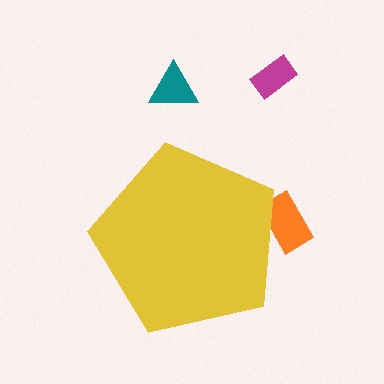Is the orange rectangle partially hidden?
Yes, the orange rectangle is partially hidden behind the yellow pentagon.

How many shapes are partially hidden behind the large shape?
1 shape is partially hidden.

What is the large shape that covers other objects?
A yellow pentagon.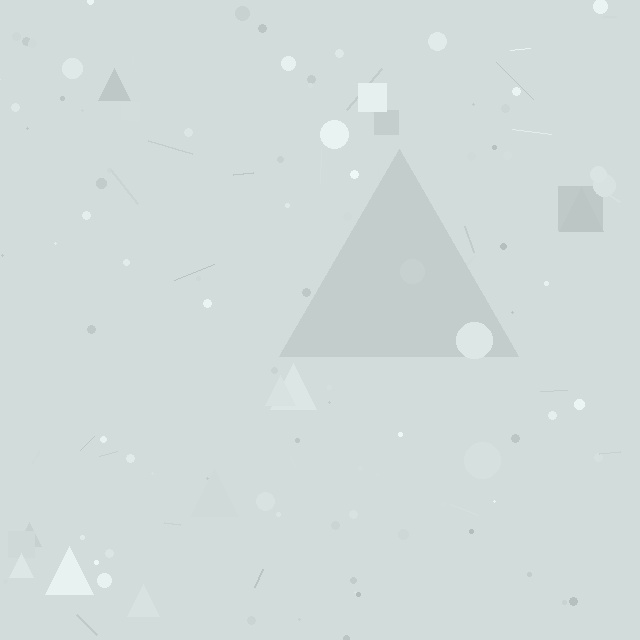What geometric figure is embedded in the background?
A triangle is embedded in the background.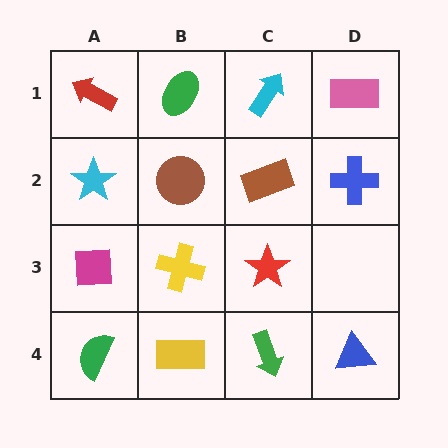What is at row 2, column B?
A brown circle.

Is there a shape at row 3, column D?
No, that cell is empty.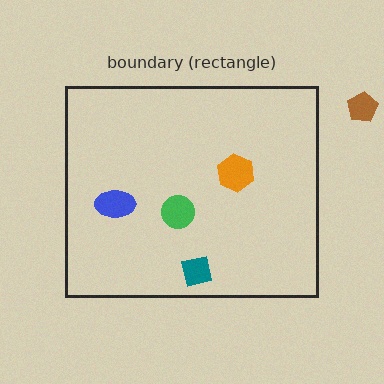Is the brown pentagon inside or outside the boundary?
Outside.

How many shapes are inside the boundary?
4 inside, 1 outside.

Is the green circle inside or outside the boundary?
Inside.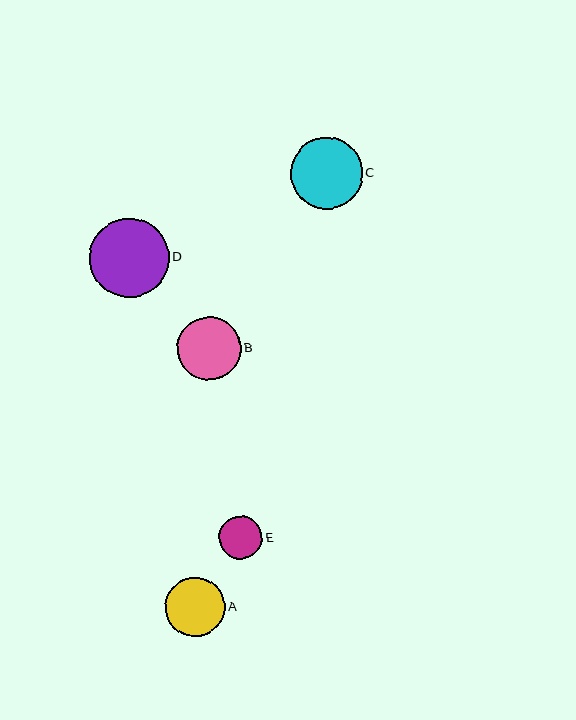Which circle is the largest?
Circle D is the largest with a size of approximately 79 pixels.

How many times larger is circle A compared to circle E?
Circle A is approximately 1.4 times the size of circle E.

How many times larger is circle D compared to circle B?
Circle D is approximately 1.3 times the size of circle B.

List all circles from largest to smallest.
From largest to smallest: D, C, B, A, E.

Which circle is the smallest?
Circle E is the smallest with a size of approximately 43 pixels.